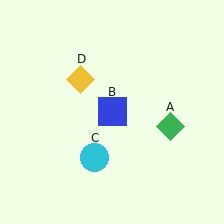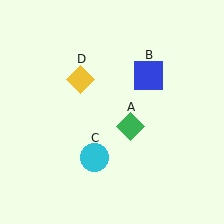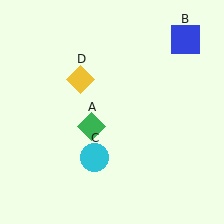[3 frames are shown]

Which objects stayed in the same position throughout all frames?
Cyan circle (object C) and yellow diamond (object D) remained stationary.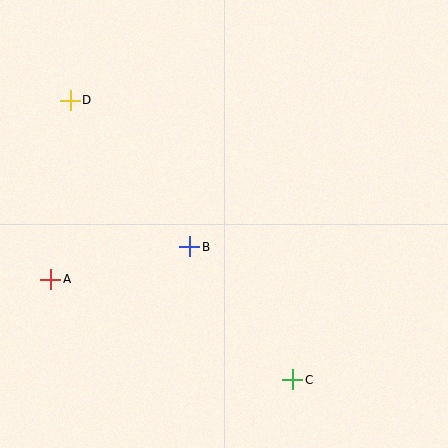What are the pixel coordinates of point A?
Point A is at (51, 279).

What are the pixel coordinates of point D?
Point D is at (70, 100).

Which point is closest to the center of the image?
Point B at (190, 247) is closest to the center.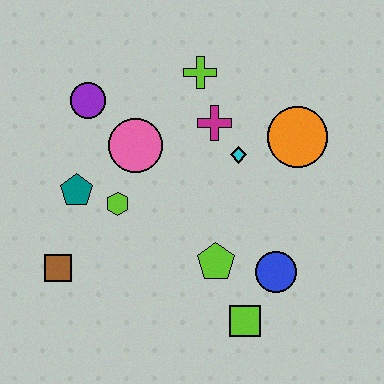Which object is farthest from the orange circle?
The brown square is farthest from the orange circle.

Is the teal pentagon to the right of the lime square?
No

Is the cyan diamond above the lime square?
Yes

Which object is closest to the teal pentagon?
The lime hexagon is closest to the teal pentagon.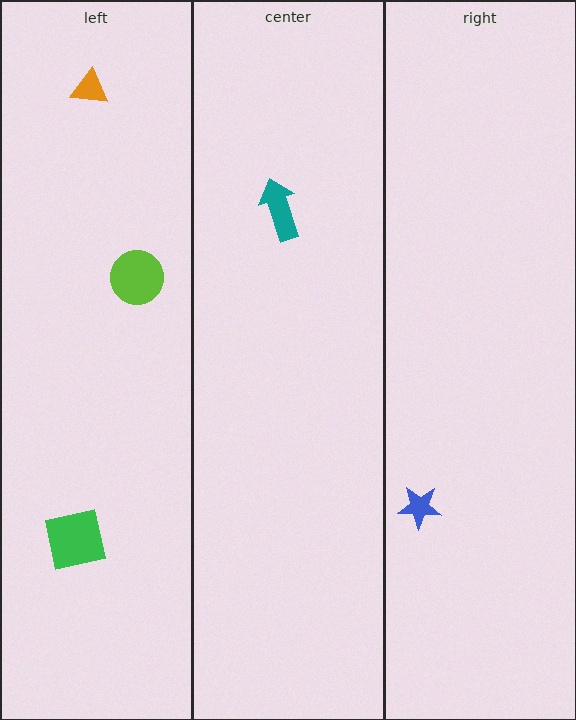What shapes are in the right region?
The blue star.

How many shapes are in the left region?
3.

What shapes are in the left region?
The green square, the lime circle, the orange triangle.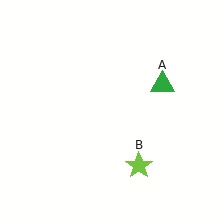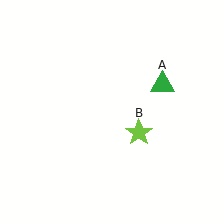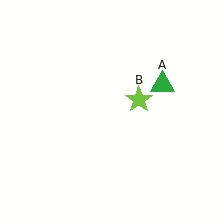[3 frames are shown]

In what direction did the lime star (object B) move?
The lime star (object B) moved up.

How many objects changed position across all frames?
1 object changed position: lime star (object B).